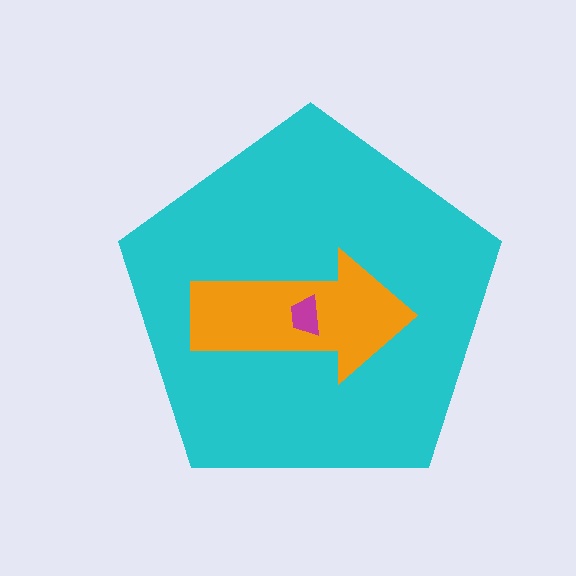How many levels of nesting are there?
3.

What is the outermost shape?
The cyan pentagon.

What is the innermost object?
The magenta trapezoid.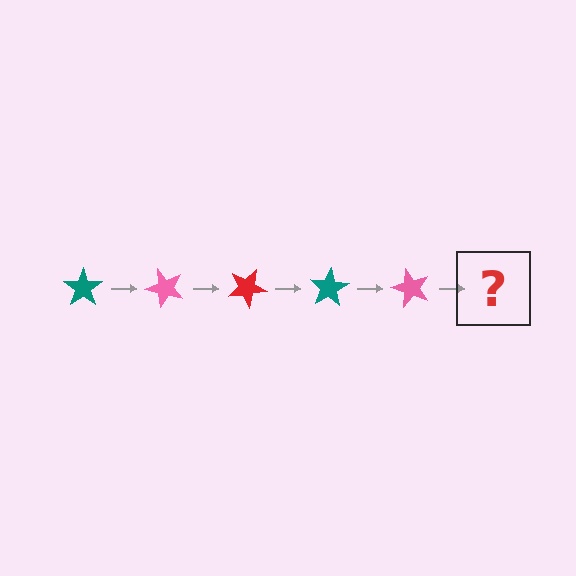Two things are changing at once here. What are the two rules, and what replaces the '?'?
The two rules are that it rotates 50 degrees each step and the color cycles through teal, pink, and red. The '?' should be a red star, rotated 250 degrees from the start.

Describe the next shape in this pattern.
It should be a red star, rotated 250 degrees from the start.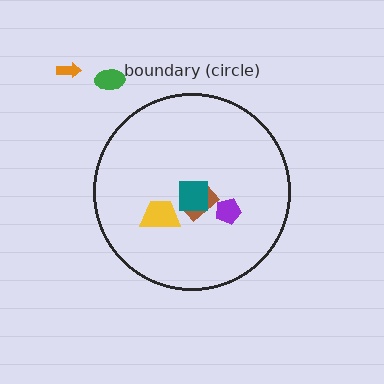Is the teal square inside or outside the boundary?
Inside.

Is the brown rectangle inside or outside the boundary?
Inside.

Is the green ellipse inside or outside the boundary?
Outside.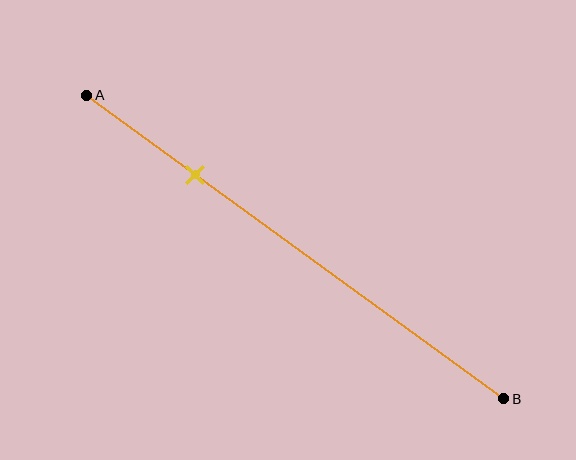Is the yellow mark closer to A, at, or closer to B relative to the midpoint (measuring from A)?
The yellow mark is closer to point A than the midpoint of segment AB.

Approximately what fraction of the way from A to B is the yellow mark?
The yellow mark is approximately 25% of the way from A to B.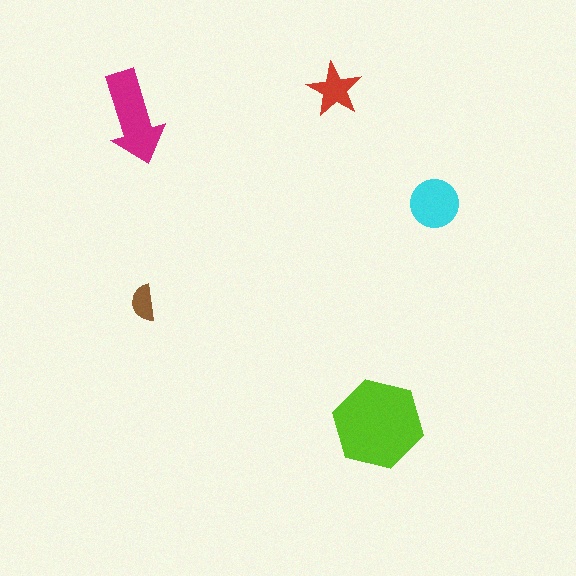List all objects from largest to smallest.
The lime hexagon, the magenta arrow, the cyan circle, the red star, the brown semicircle.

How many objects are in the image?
There are 5 objects in the image.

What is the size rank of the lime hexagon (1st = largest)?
1st.